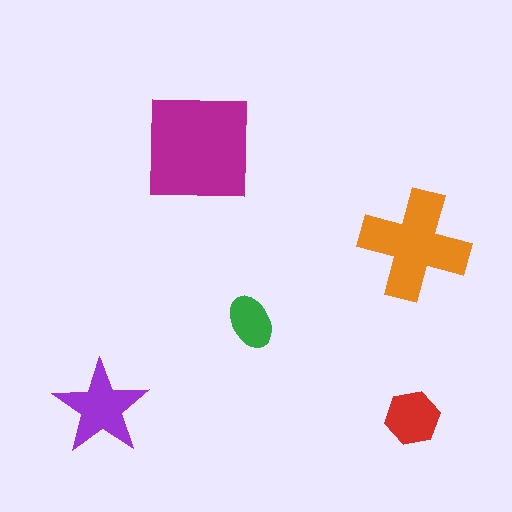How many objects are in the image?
There are 5 objects in the image.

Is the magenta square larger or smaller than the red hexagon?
Larger.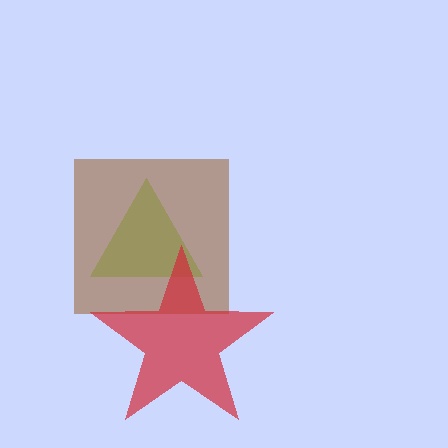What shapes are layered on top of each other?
The layered shapes are: a lime triangle, a brown square, a red star.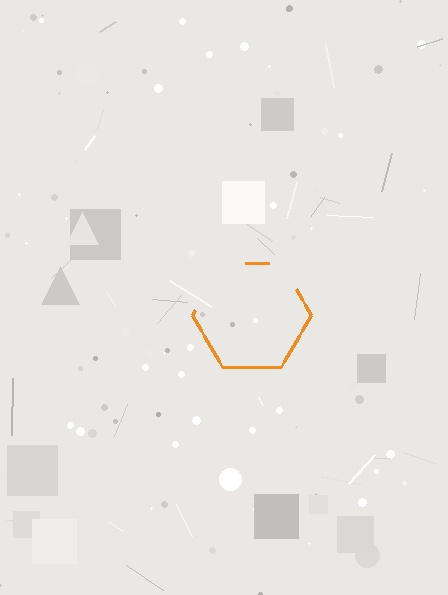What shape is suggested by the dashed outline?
The dashed outline suggests a hexagon.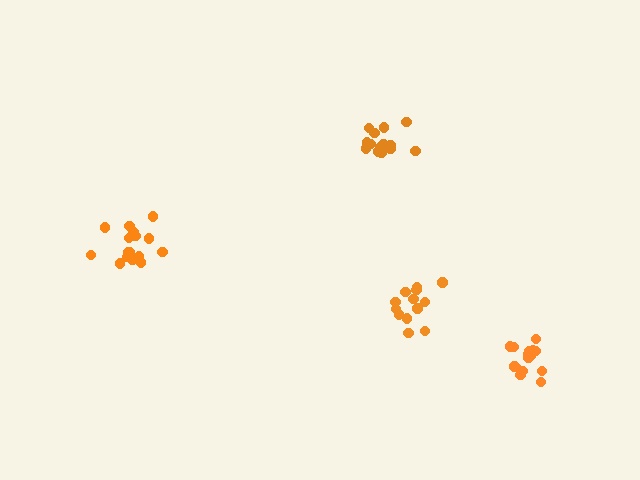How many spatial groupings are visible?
There are 4 spatial groupings.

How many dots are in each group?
Group 1: 15 dots, Group 2: 17 dots, Group 3: 15 dots, Group 4: 13 dots (60 total).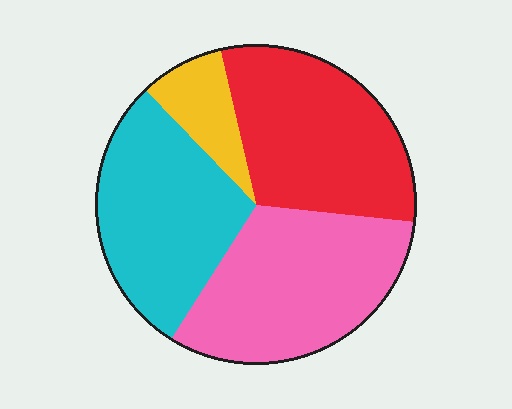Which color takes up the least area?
Yellow, at roughly 10%.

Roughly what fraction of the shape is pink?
Pink covers roughly 30% of the shape.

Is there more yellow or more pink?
Pink.